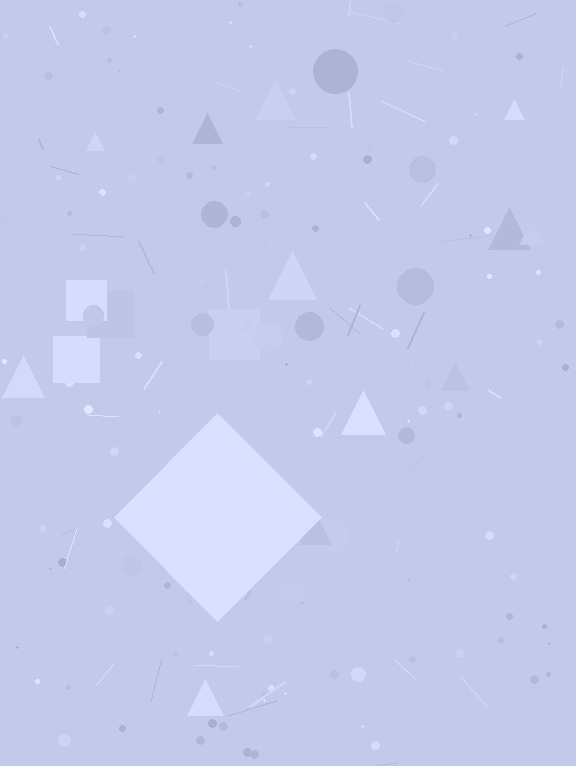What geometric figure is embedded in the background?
A diamond is embedded in the background.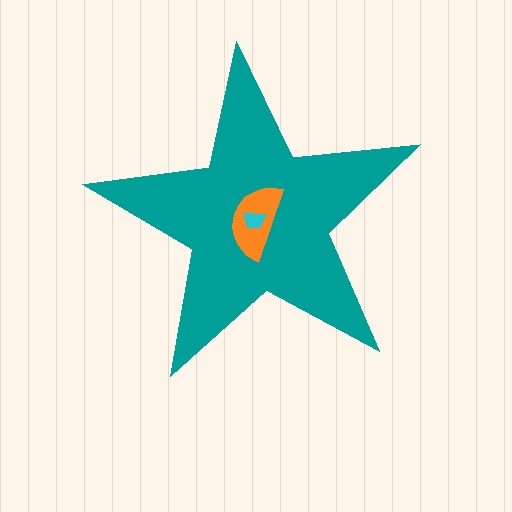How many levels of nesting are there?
3.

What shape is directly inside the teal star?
The orange semicircle.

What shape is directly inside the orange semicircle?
The cyan trapezoid.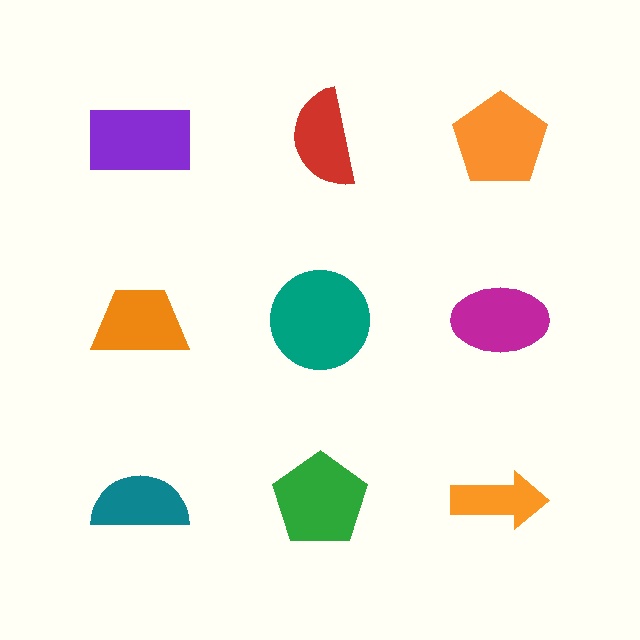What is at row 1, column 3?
An orange pentagon.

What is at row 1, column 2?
A red semicircle.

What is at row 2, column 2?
A teal circle.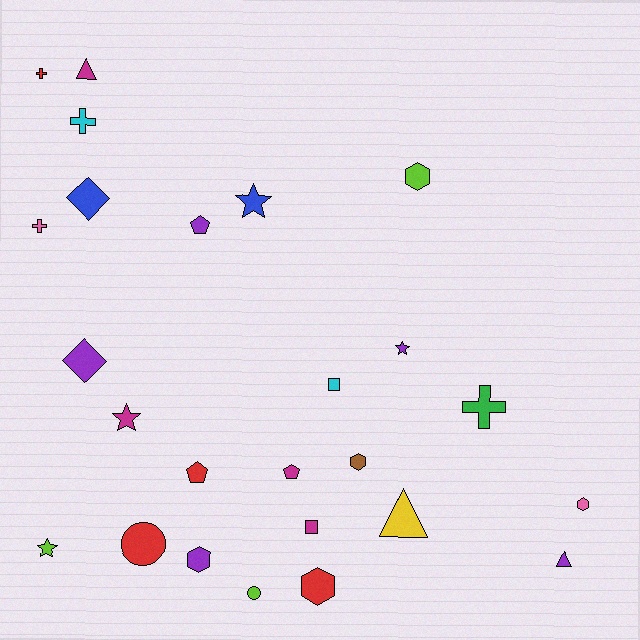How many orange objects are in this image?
There are no orange objects.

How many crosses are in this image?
There are 4 crosses.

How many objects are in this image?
There are 25 objects.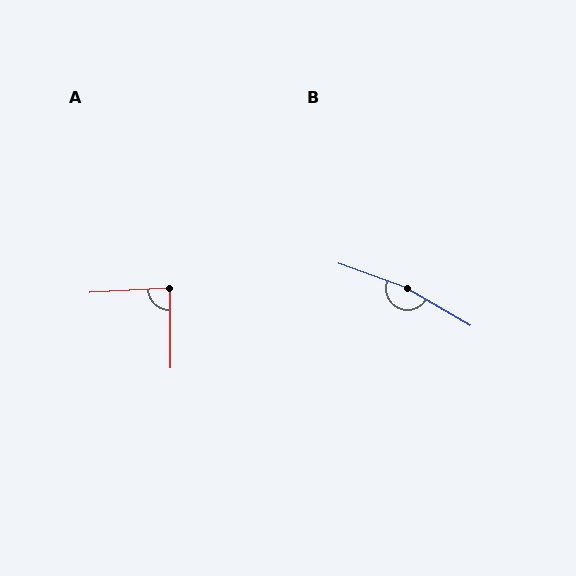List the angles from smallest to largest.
A (87°), B (170°).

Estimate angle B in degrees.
Approximately 170 degrees.